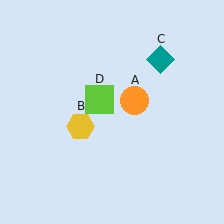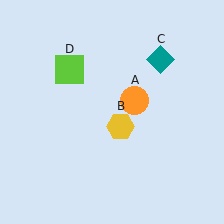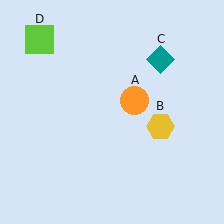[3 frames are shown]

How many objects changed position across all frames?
2 objects changed position: yellow hexagon (object B), lime square (object D).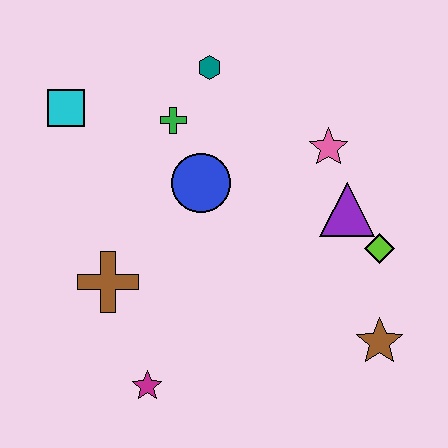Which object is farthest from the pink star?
The magenta star is farthest from the pink star.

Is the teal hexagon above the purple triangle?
Yes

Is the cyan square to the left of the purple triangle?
Yes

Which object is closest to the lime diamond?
The purple triangle is closest to the lime diamond.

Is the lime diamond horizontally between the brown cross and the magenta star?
No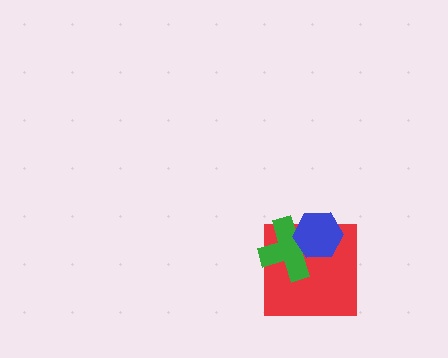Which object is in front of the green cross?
The blue hexagon is in front of the green cross.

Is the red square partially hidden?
Yes, it is partially covered by another shape.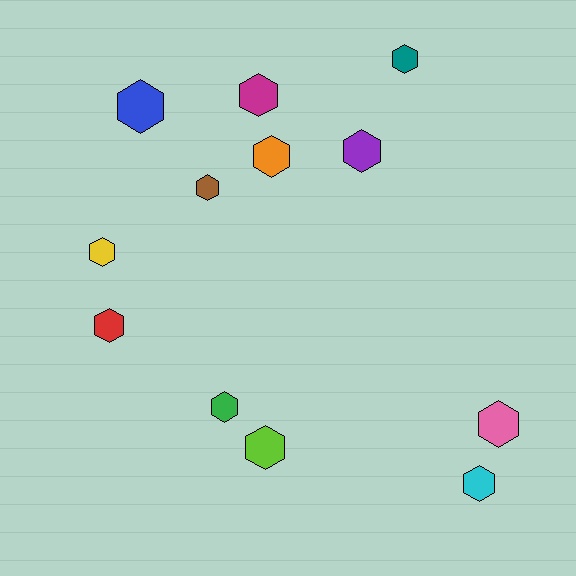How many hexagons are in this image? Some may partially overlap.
There are 12 hexagons.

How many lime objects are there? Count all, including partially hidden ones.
There is 1 lime object.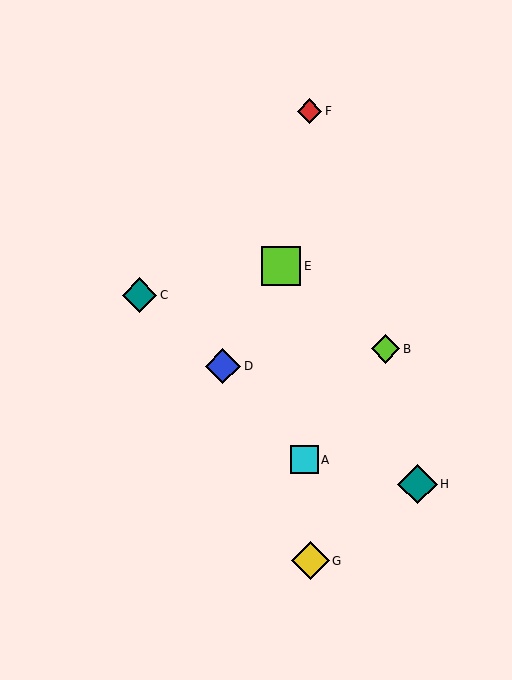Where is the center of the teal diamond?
The center of the teal diamond is at (140, 295).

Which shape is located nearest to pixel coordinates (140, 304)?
The teal diamond (labeled C) at (140, 295) is nearest to that location.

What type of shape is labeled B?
Shape B is a lime diamond.